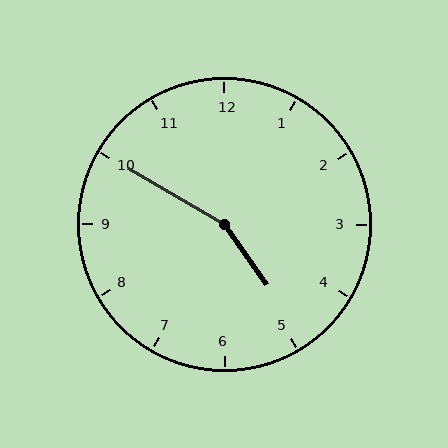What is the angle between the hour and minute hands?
Approximately 155 degrees.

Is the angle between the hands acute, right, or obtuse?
It is obtuse.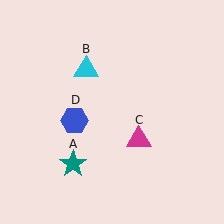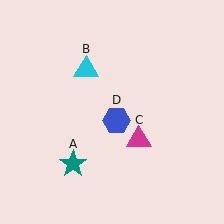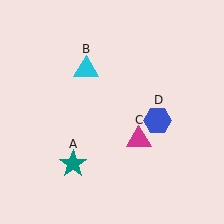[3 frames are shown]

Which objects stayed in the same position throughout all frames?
Teal star (object A) and cyan triangle (object B) and magenta triangle (object C) remained stationary.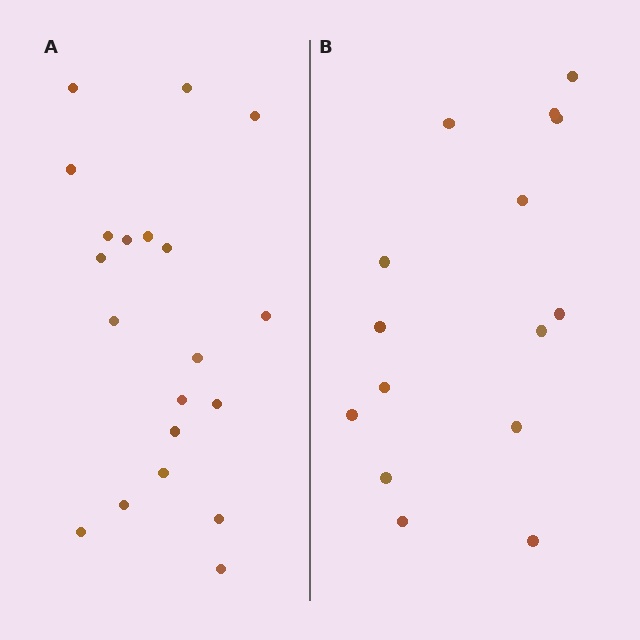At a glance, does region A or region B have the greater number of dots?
Region A (the left region) has more dots.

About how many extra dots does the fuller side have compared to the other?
Region A has about 5 more dots than region B.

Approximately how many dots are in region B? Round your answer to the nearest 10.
About 20 dots. (The exact count is 15, which rounds to 20.)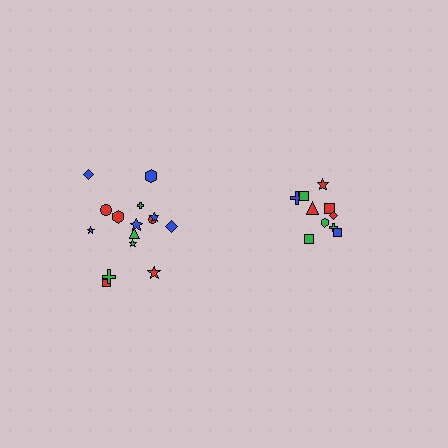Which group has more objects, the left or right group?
The left group.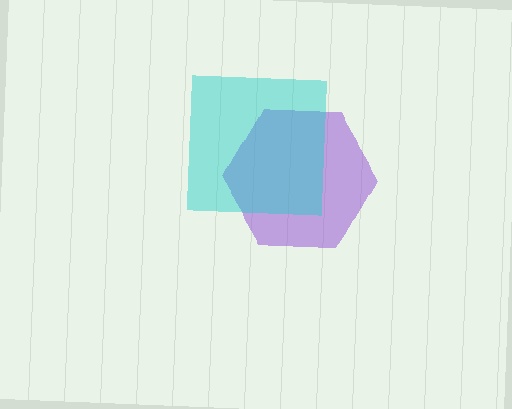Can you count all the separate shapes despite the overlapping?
Yes, there are 2 separate shapes.